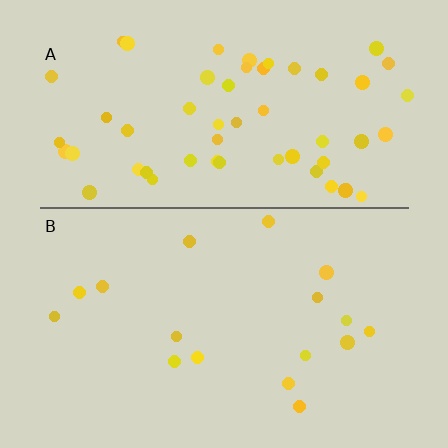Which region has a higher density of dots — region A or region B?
A (the top).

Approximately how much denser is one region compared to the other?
Approximately 3.3× — region A over region B.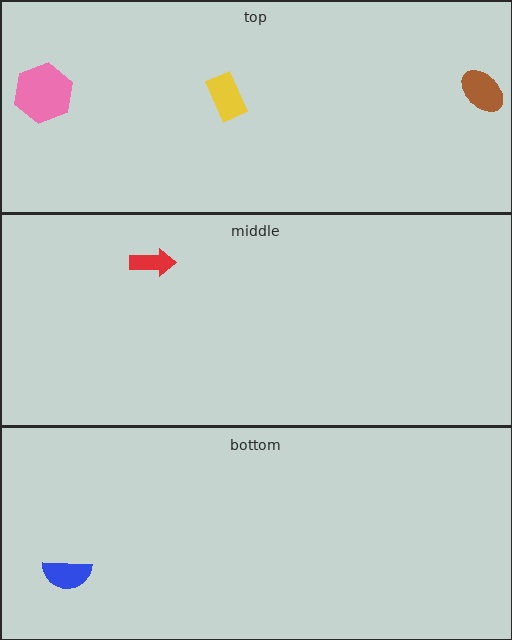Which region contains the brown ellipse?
The top region.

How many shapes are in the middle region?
1.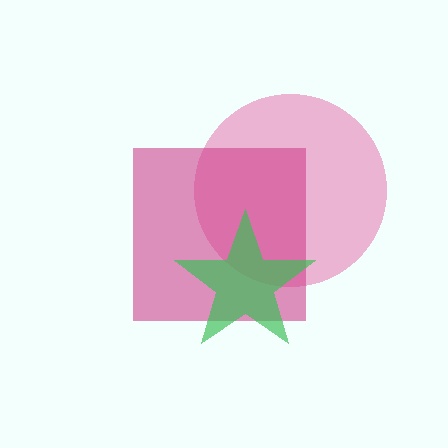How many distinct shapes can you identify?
There are 3 distinct shapes: a pink circle, a magenta square, a green star.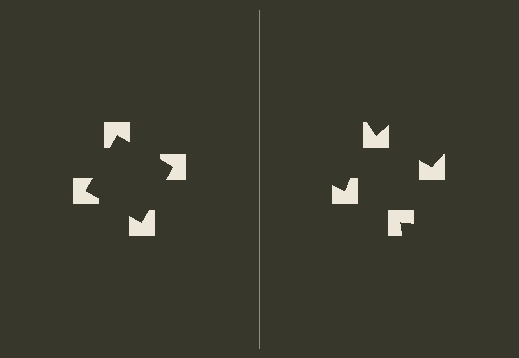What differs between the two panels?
The notched squares are positioned identically on both sides; only the wedge orientations differ. On the left they align to a square; on the right they are misaligned.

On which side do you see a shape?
An illusory square appears on the left side. On the right side the wedge cuts are rotated, so no coherent shape forms.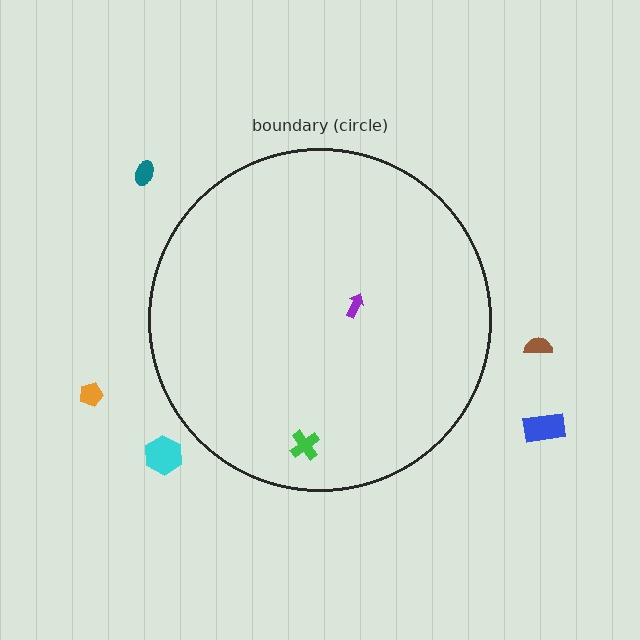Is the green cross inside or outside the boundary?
Inside.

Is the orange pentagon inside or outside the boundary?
Outside.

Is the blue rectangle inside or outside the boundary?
Outside.